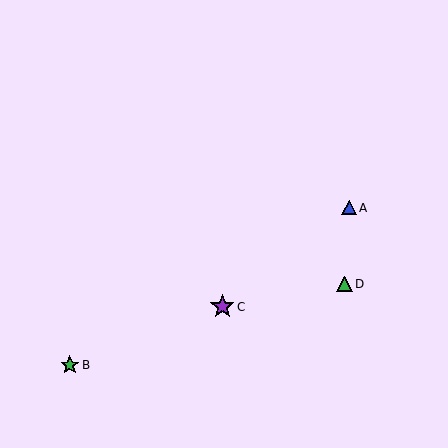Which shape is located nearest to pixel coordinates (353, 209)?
The blue triangle (labeled A) at (349, 208) is nearest to that location.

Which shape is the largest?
The purple star (labeled C) is the largest.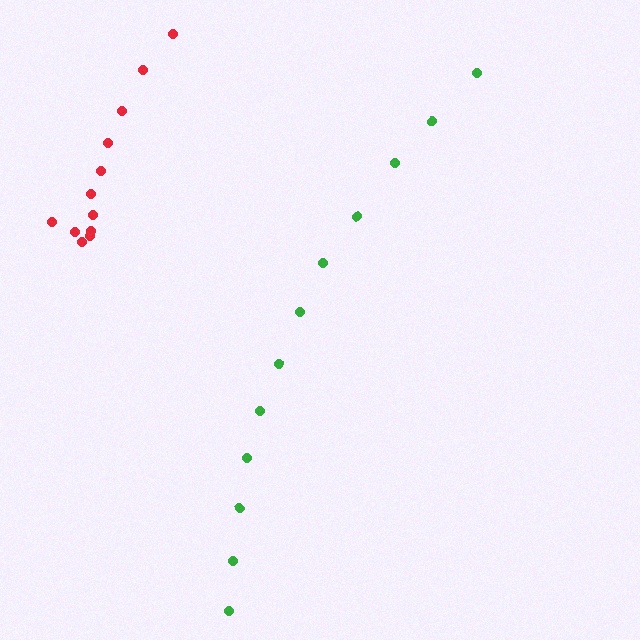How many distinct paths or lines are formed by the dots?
There are 2 distinct paths.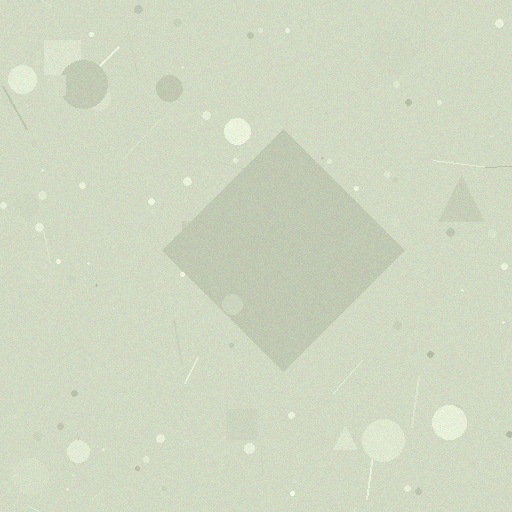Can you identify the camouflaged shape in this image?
The camouflaged shape is a diamond.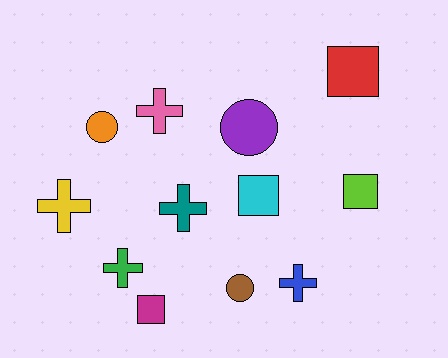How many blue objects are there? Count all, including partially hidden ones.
There is 1 blue object.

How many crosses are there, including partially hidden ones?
There are 5 crosses.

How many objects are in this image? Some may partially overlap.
There are 12 objects.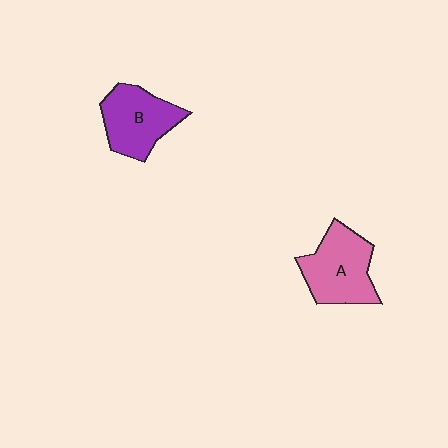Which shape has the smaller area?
Shape B (purple).